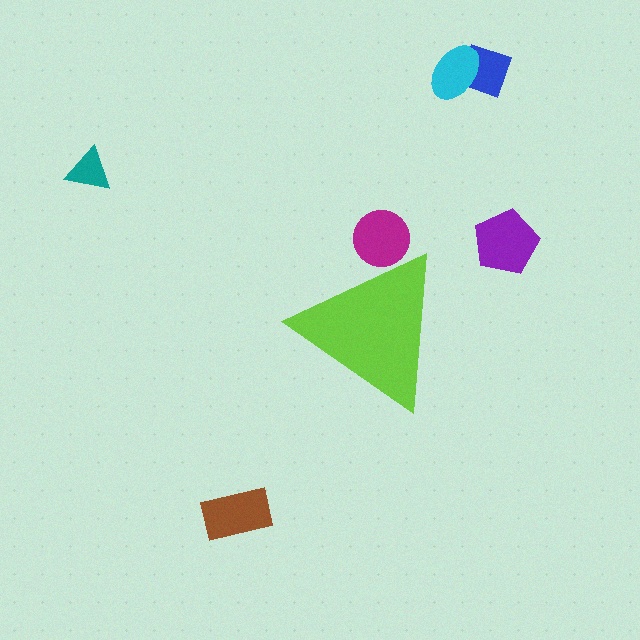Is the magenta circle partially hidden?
Yes, the magenta circle is partially hidden behind the lime triangle.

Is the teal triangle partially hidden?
No, the teal triangle is fully visible.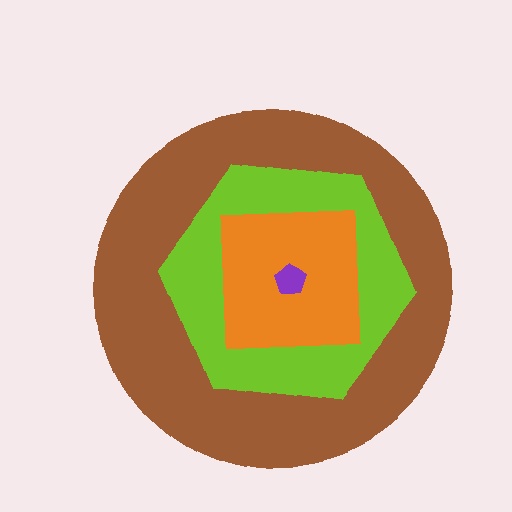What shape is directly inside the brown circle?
The lime hexagon.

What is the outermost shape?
The brown circle.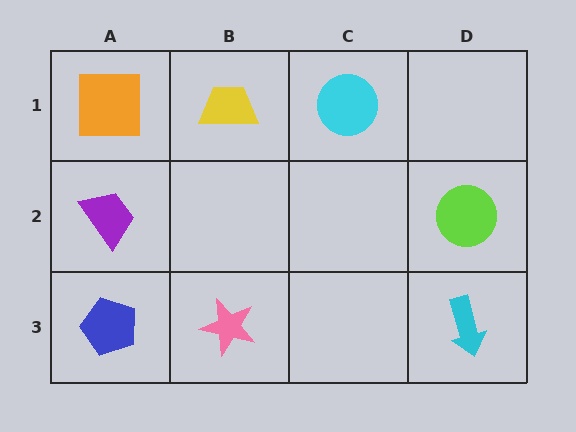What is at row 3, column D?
A cyan arrow.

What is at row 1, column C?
A cyan circle.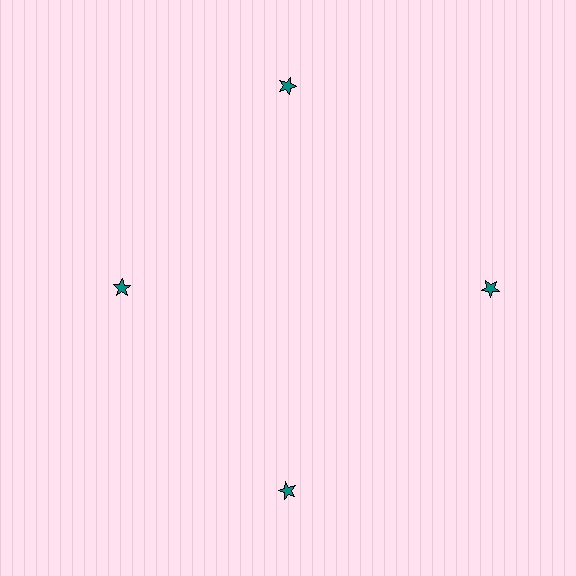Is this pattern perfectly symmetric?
No. The 4 teal stars are arranged in a ring, but one element near the 9 o'clock position is pulled inward toward the center, breaking the 4-fold rotational symmetry.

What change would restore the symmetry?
The symmetry would be restored by moving it outward, back onto the ring so that all 4 stars sit at equal angles and equal distance from the center.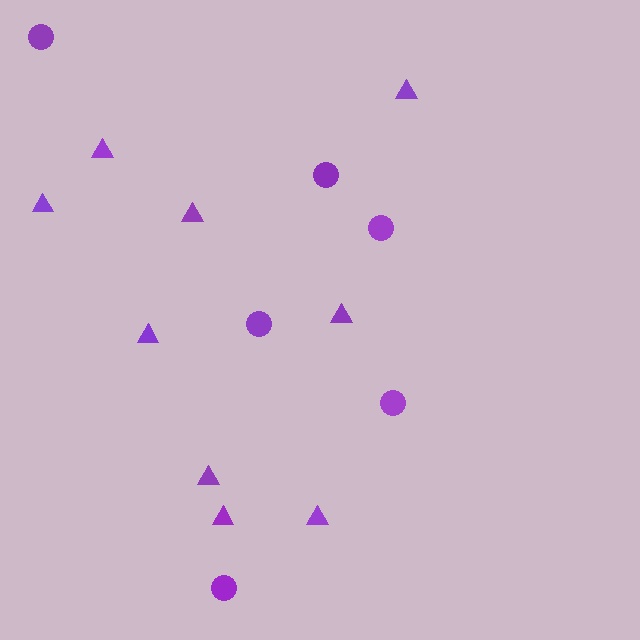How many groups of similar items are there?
There are 2 groups: one group of triangles (9) and one group of circles (6).